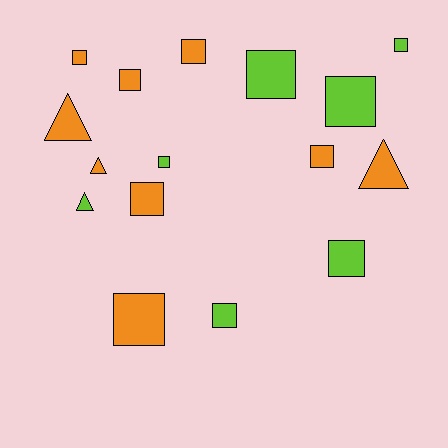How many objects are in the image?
There are 16 objects.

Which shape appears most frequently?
Square, with 12 objects.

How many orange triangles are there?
There are 3 orange triangles.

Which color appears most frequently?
Orange, with 9 objects.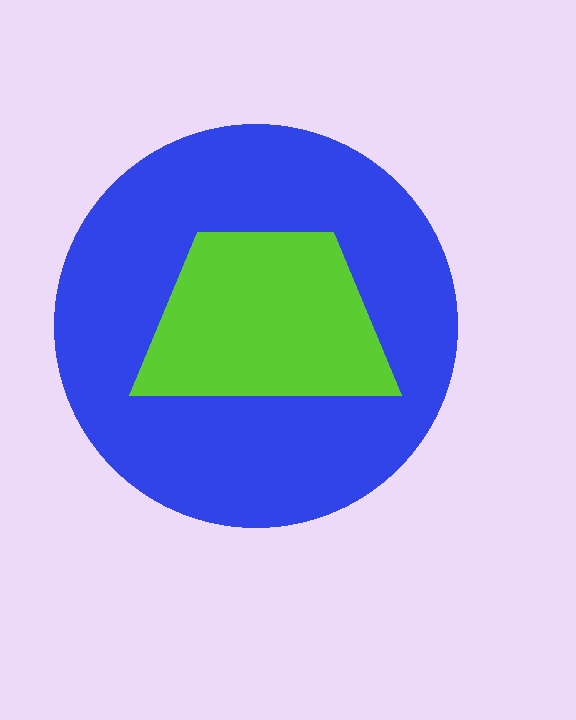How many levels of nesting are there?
2.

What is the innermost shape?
The lime trapezoid.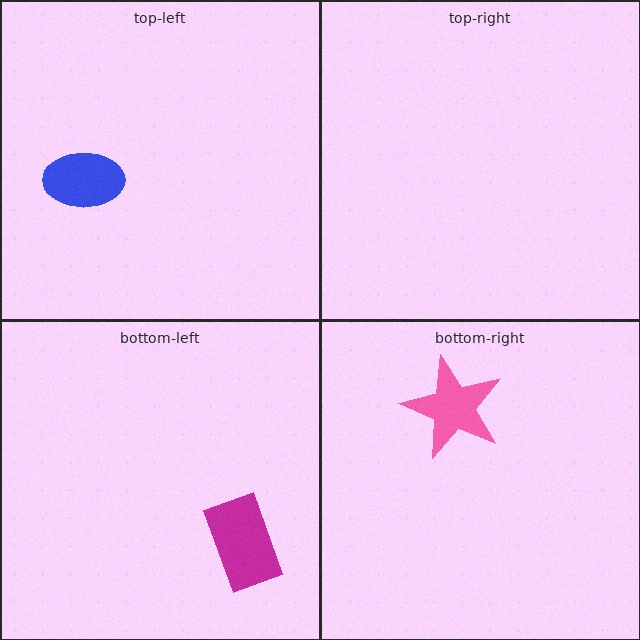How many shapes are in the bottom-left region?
1.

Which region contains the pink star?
The bottom-right region.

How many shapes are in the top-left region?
1.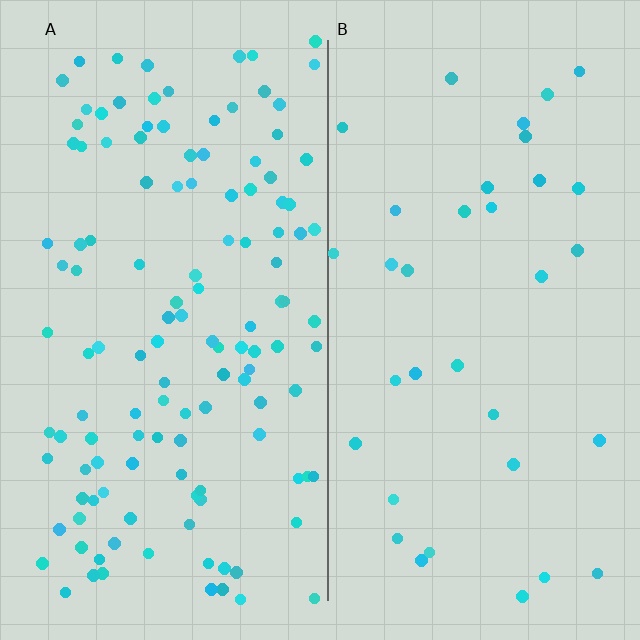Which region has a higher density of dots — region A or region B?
A (the left).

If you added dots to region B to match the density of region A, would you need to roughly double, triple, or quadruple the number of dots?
Approximately quadruple.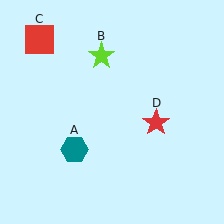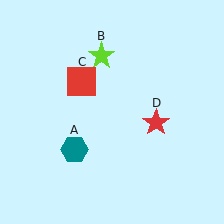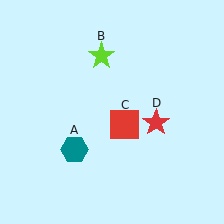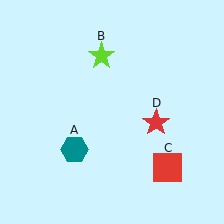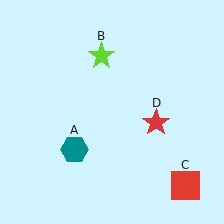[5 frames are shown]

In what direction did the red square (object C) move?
The red square (object C) moved down and to the right.